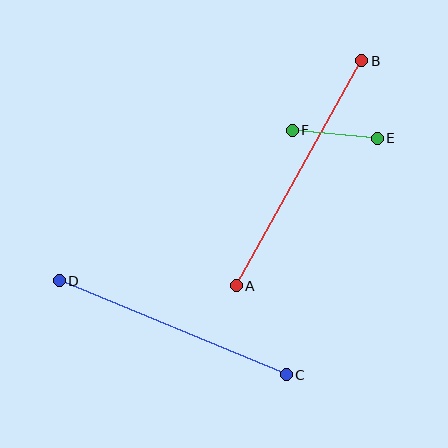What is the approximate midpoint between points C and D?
The midpoint is at approximately (173, 328) pixels.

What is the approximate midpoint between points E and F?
The midpoint is at approximately (335, 134) pixels.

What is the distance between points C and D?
The distance is approximately 246 pixels.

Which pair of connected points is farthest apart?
Points A and B are farthest apart.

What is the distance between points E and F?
The distance is approximately 86 pixels.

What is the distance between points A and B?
The distance is approximately 258 pixels.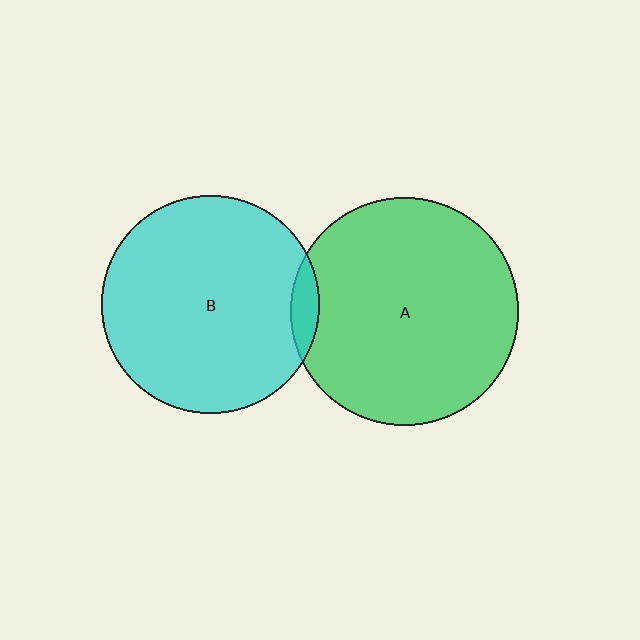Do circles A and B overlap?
Yes.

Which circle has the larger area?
Circle A (green).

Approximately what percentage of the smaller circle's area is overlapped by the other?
Approximately 5%.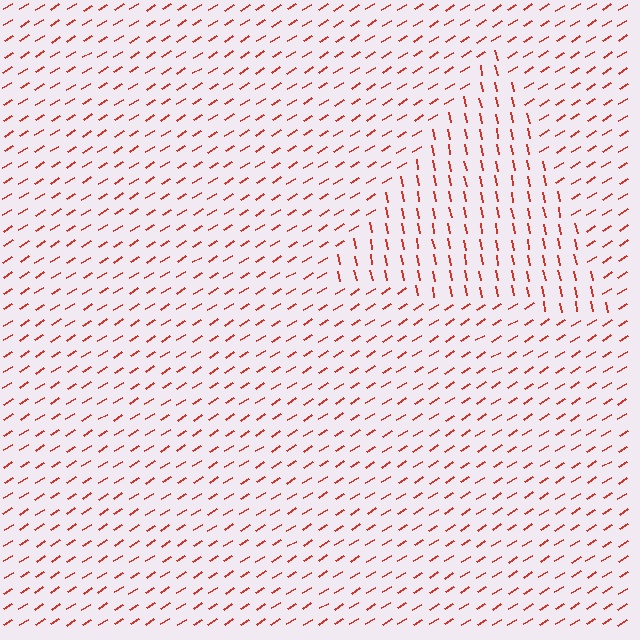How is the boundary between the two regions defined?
The boundary is defined purely by a change in line orientation (approximately 70 degrees difference). All lines are the same color and thickness.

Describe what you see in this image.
The image is filled with small red line segments. A triangle region in the image has lines oriented differently from the surrounding lines, creating a visible texture boundary.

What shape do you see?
I see a triangle.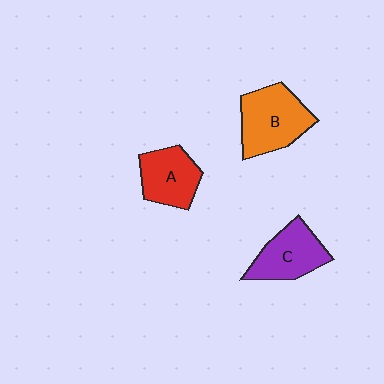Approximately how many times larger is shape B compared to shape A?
Approximately 1.3 times.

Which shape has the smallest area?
Shape A (red).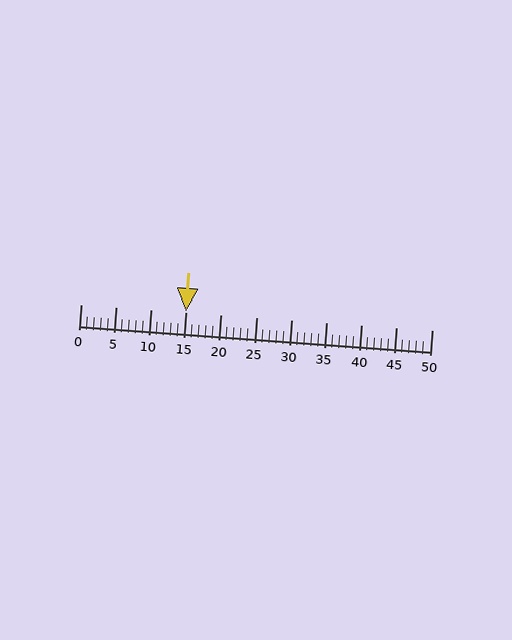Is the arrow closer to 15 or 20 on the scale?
The arrow is closer to 15.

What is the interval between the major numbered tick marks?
The major tick marks are spaced 5 units apart.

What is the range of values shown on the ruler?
The ruler shows values from 0 to 50.